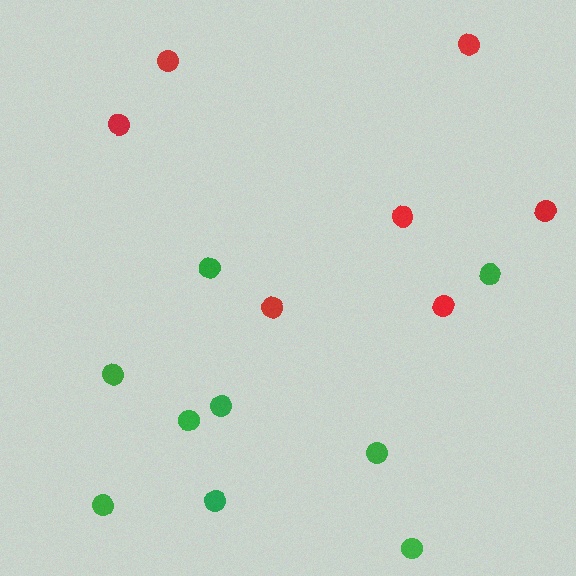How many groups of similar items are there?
There are 2 groups: one group of green circles (9) and one group of red circles (7).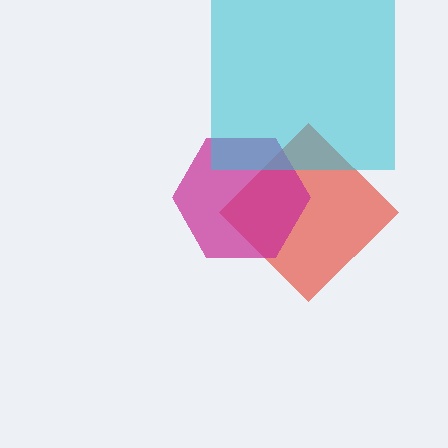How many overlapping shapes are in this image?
There are 3 overlapping shapes in the image.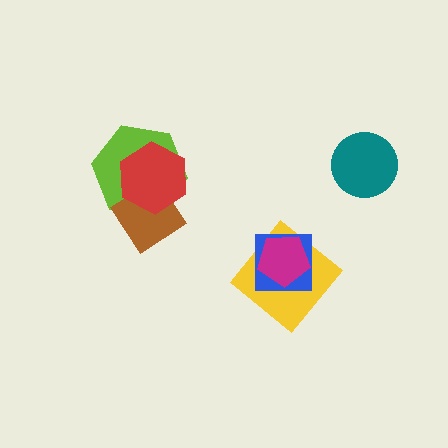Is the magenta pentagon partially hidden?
No, no other shape covers it.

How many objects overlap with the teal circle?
0 objects overlap with the teal circle.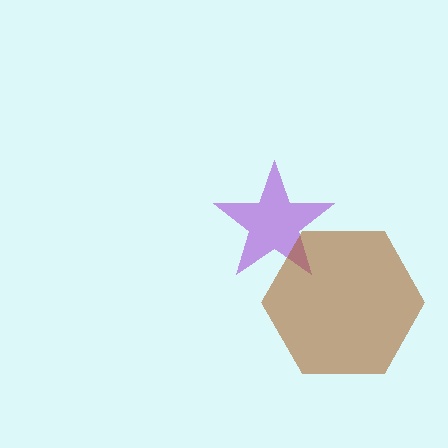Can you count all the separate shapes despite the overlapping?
Yes, there are 2 separate shapes.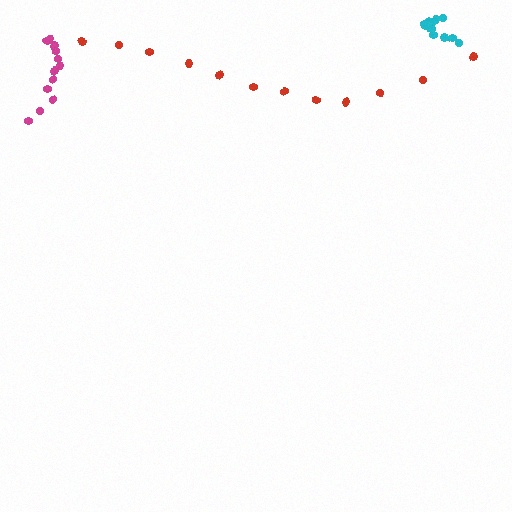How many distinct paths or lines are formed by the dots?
There are 3 distinct paths.